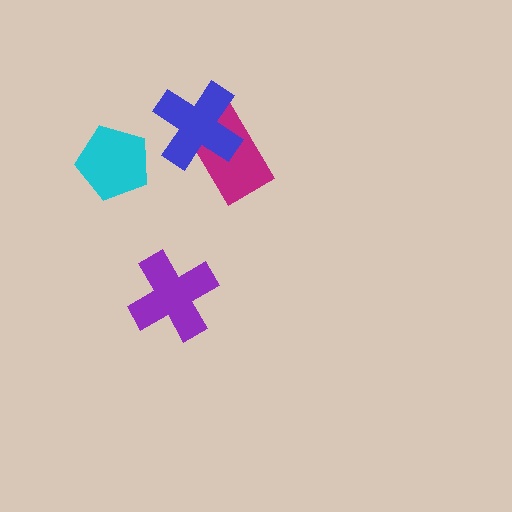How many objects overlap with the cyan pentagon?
0 objects overlap with the cyan pentagon.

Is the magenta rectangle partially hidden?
Yes, it is partially covered by another shape.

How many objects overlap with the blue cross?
1 object overlaps with the blue cross.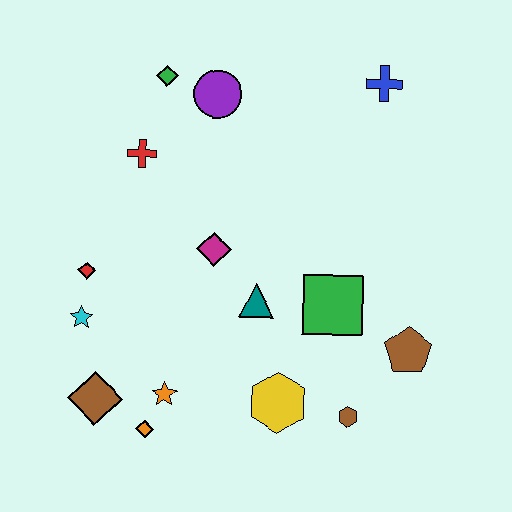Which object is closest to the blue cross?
The purple circle is closest to the blue cross.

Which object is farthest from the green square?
The green diamond is farthest from the green square.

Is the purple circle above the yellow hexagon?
Yes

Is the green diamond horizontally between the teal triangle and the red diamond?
Yes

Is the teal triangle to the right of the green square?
No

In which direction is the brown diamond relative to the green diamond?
The brown diamond is below the green diamond.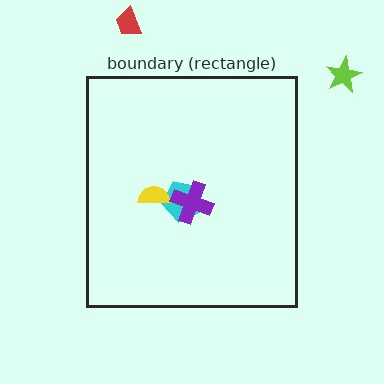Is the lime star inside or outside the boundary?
Outside.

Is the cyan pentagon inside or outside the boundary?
Inside.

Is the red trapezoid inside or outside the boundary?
Outside.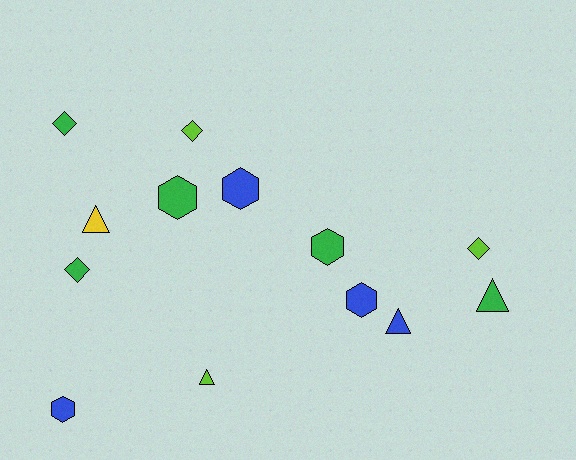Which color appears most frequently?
Green, with 5 objects.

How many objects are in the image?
There are 13 objects.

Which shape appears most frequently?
Hexagon, with 5 objects.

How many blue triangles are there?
There is 1 blue triangle.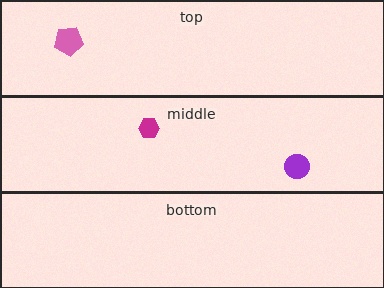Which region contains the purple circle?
The middle region.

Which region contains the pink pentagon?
The top region.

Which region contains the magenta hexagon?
The middle region.